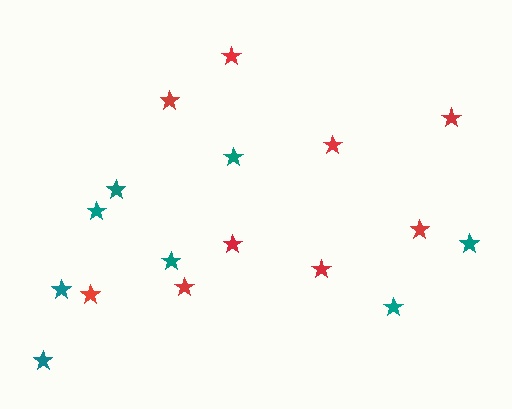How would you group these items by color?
There are 2 groups: one group of red stars (9) and one group of teal stars (8).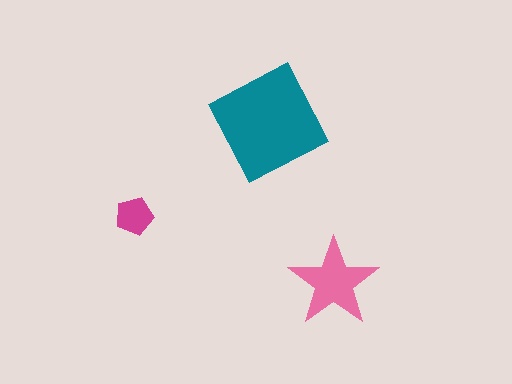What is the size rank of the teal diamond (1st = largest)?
1st.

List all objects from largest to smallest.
The teal diamond, the pink star, the magenta pentagon.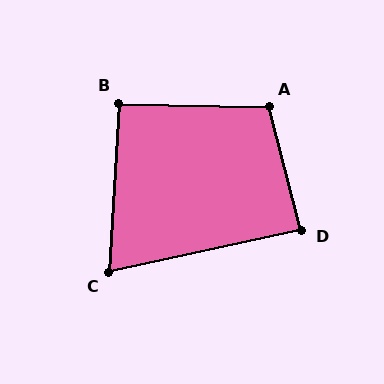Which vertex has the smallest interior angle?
C, at approximately 75 degrees.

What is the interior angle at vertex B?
Approximately 92 degrees (approximately right).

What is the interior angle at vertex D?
Approximately 88 degrees (approximately right).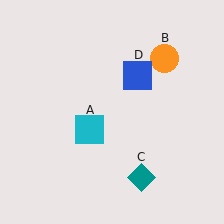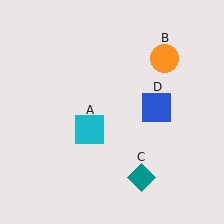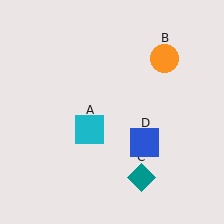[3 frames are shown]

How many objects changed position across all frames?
1 object changed position: blue square (object D).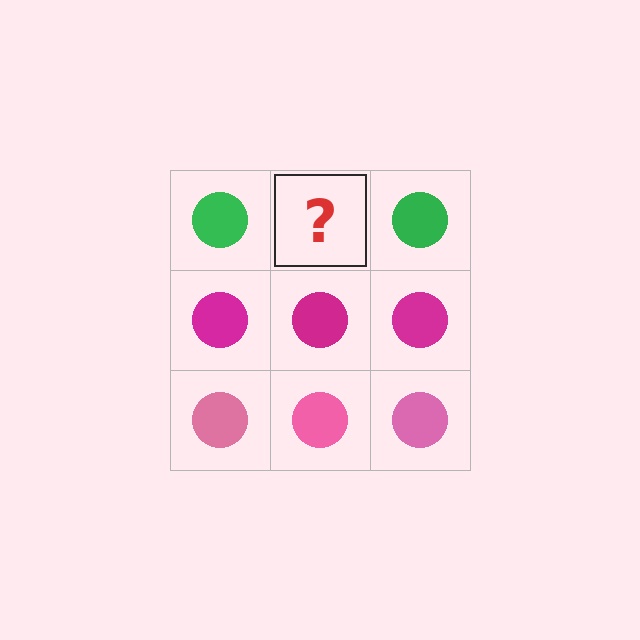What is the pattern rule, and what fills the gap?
The rule is that each row has a consistent color. The gap should be filled with a green circle.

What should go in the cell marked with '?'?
The missing cell should contain a green circle.